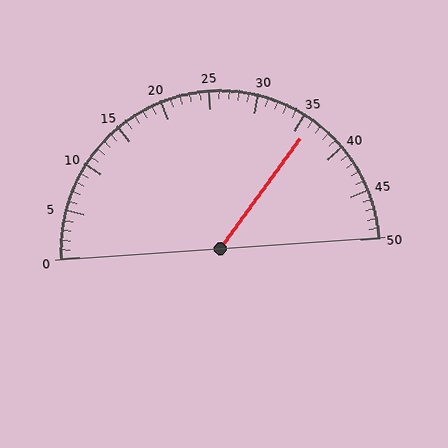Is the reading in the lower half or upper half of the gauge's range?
The reading is in the upper half of the range (0 to 50).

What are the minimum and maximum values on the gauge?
The gauge ranges from 0 to 50.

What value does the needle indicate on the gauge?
The needle indicates approximately 36.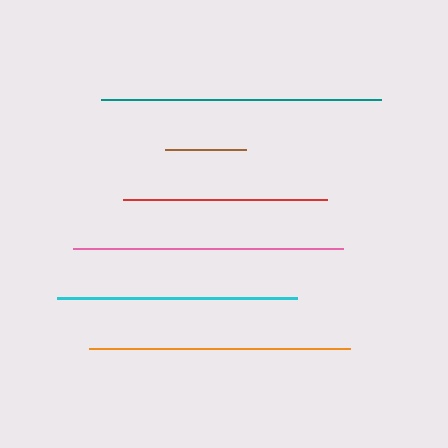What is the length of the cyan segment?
The cyan segment is approximately 240 pixels long.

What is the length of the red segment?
The red segment is approximately 204 pixels long.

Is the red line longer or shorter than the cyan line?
The cyan line is longer than the red line.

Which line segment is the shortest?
The brown line is the shortest at approximately 80 pixels.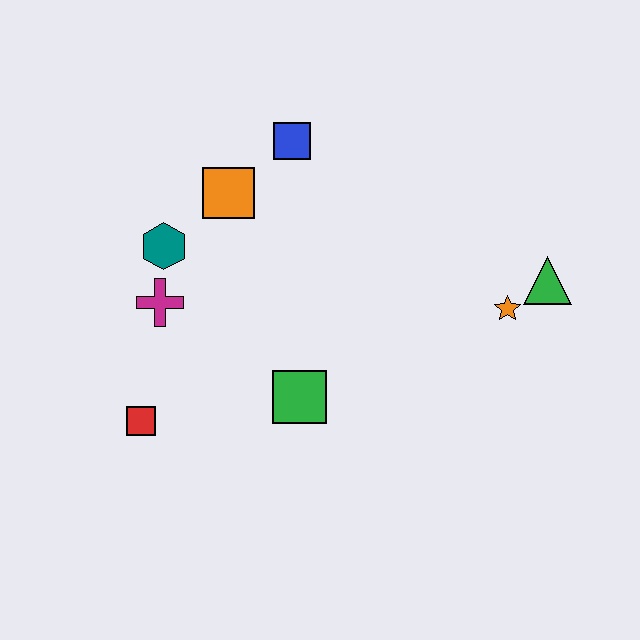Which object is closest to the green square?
The red square is closest to the green square.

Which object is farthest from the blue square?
The red square is farthest from the blue square.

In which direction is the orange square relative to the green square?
The orange square is above the green square.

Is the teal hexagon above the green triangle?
Yes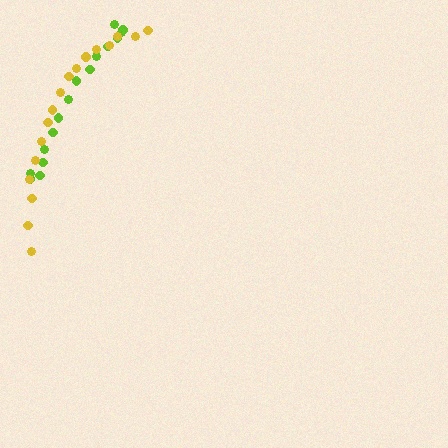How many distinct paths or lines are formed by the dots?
There are 2 distinct paths.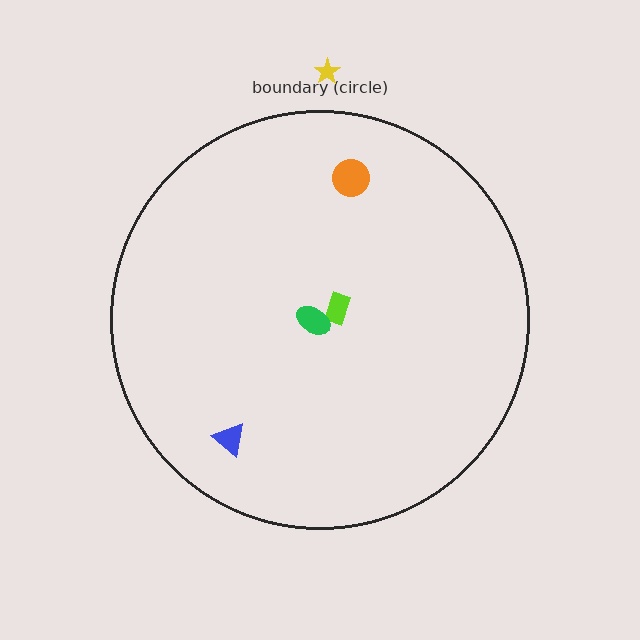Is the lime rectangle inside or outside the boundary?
Inside.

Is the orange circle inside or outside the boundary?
Inside.